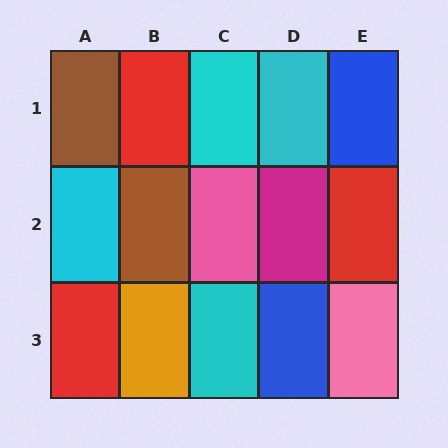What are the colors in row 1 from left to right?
Brown, red, cyan, cyan, blue.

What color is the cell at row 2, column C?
Pink.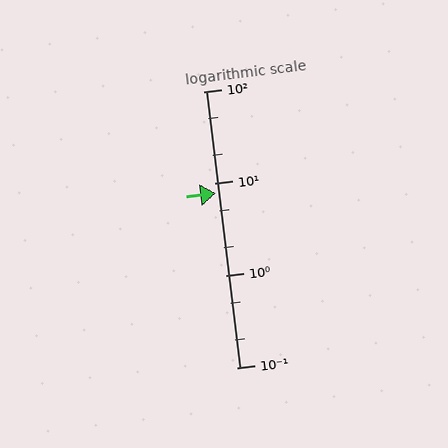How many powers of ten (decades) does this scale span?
The scale spans 3 decades, from 0.1 to 100.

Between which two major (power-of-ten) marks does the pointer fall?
The pointer is between 1 and 10.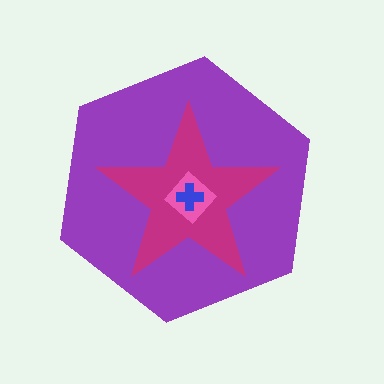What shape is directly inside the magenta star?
The pink diamond.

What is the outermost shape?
The purple hexagon.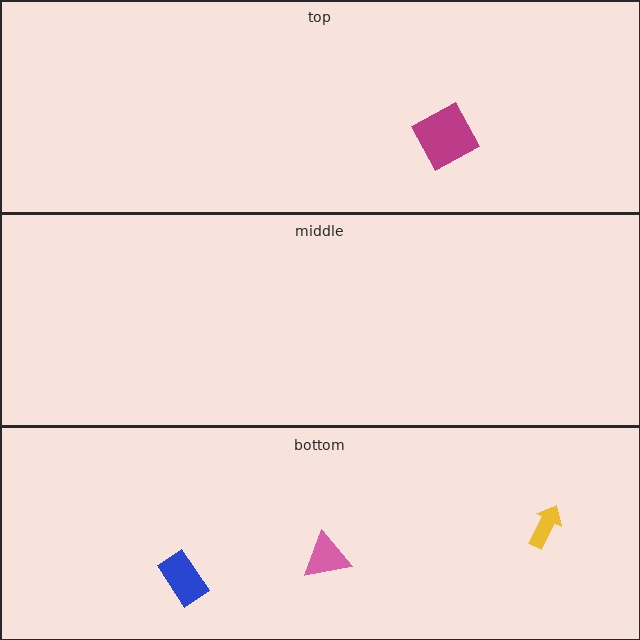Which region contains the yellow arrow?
The bottom region.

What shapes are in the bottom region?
The blue rectangle, the yellow arrow, the pink triangle.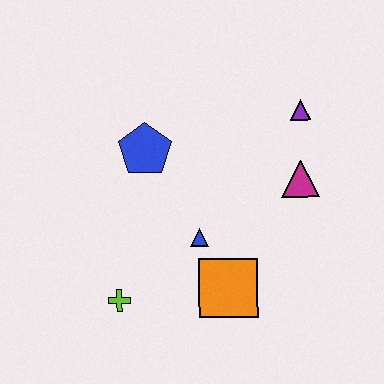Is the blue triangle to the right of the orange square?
No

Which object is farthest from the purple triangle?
The lime cross is farthest from the purple triangle.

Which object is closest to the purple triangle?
The magenta triangle is closest to the purple triangle.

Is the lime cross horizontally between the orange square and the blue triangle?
No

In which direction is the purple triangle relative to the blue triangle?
The purple triangle is above the blue triangle.